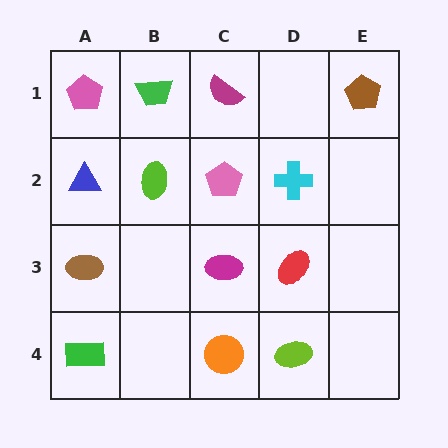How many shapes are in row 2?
4 shapes.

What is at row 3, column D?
A red ellipse.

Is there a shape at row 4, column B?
No, that cell is empty.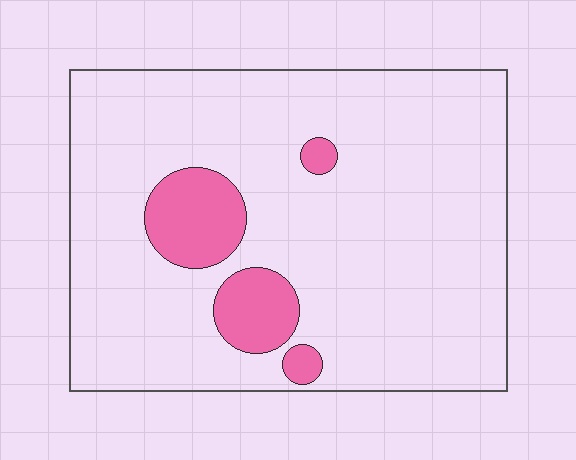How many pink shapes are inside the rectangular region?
4.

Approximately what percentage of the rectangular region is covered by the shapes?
Approximately 10%.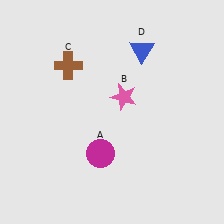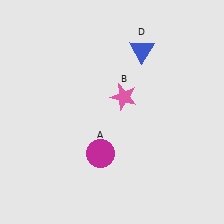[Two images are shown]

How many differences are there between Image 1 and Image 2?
There is 1 difference between the two images.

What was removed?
The brown cross (C) was removed in Image 2.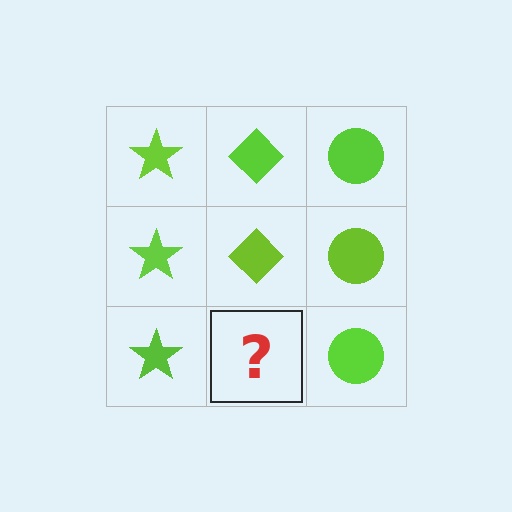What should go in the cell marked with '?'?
The missing cell should contain a lime diamond.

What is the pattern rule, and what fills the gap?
The rule is that each column has a consistent shape. The gap should be filled with a lime diamond.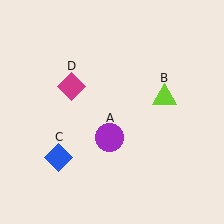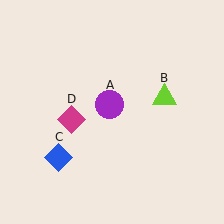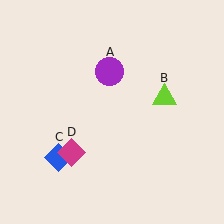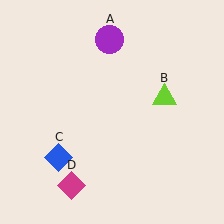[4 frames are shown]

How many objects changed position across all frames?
2 objects changed position: purple circle (object A), magenta diamond (object D).